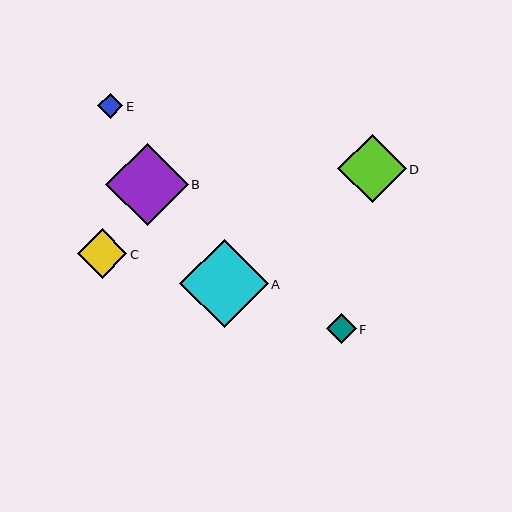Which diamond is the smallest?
Diamond E is the smallest with a size of approximately 25 pixels.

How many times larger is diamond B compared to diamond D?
Diamond B is approximately 1.2 times the size of diamond D.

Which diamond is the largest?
Diamond A is the largest with a size of approximately 88 pixels.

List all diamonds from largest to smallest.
From largest to smallest: A, B, D, C, F, E.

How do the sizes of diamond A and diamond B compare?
Diamond A and diamond B are approximately the same size.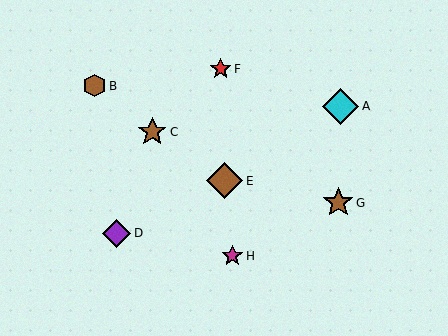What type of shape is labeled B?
Shape B is a brown hexagon.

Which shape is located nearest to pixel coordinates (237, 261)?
The magenta star (labeled H) at (232, 256) is nearest to that location.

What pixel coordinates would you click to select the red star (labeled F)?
Click at (221, 69) to select the red star F.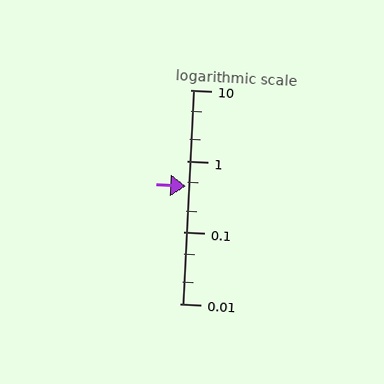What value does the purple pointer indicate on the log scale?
The pointer indicates approximately 0.45.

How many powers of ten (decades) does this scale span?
The scale spans 3 decades, from 0.01 to 10.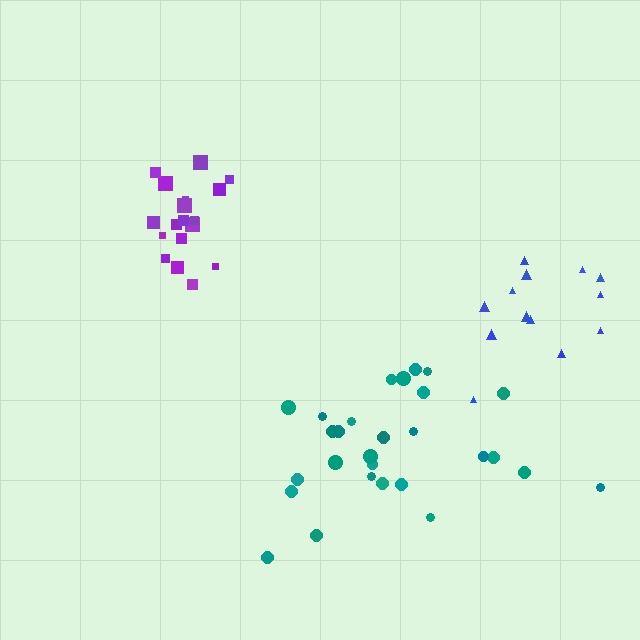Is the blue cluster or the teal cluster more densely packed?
Blue.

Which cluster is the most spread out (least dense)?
Teal.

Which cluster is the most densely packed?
Purple.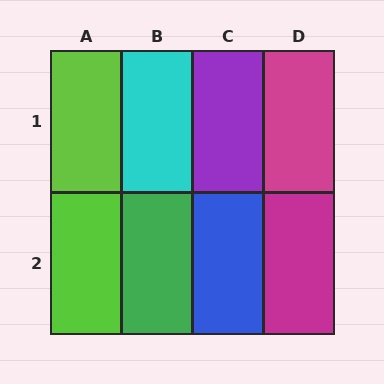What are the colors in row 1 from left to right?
Lime, cyan, purple, magenta.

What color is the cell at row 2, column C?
Blue.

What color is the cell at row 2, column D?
Magenta.